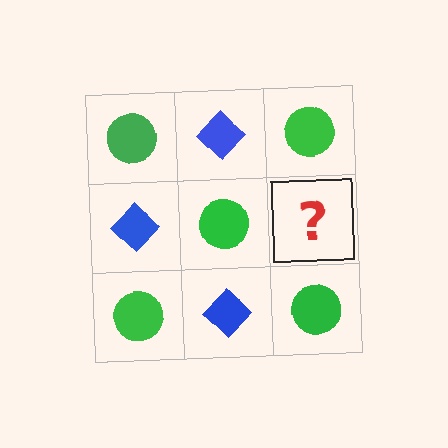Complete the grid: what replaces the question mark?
The question mark should be replaced with a blue diamond.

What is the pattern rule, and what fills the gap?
The rule is that it alternates green circle and blue diamond in a checkerboard pattern. The gap should be filled with a blue diamond.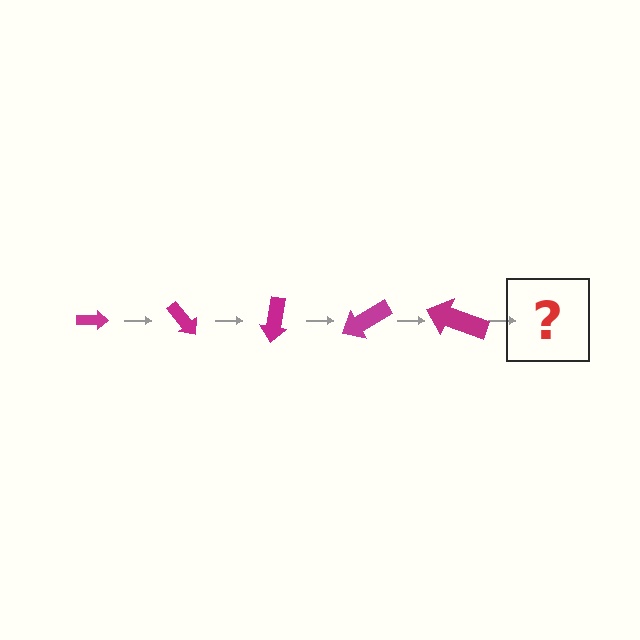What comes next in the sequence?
The next element should be an arrow, larger than the previous one and rotated 250 degrees from the start.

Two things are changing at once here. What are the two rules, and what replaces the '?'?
The two rules are that the arrow grows larger each step and it rotates 50 degrees each step. The '?' should be an arrow, larger than the previous one and rotated 250 degrees from the start.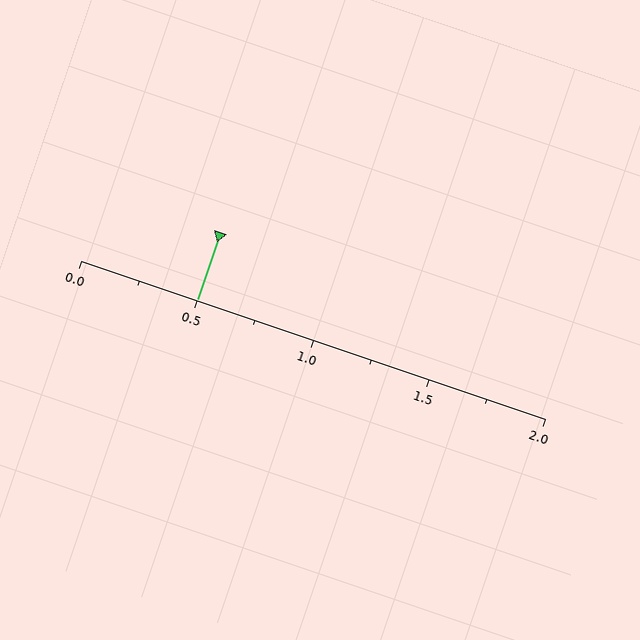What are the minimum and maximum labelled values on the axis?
The axis runs from 0.0 to 2.0.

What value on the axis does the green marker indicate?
The marker indicates approximately 0.5.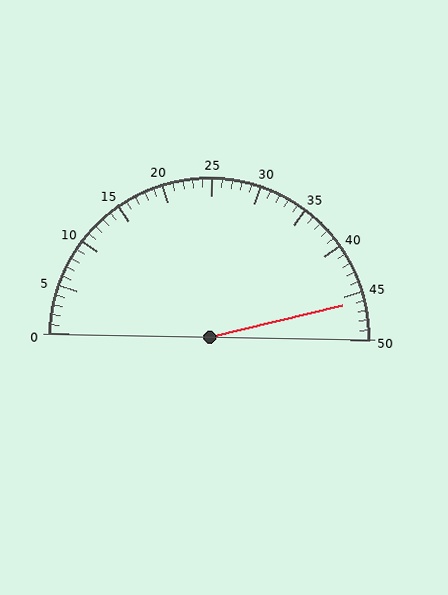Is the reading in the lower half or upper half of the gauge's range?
The reading is in the upper half of the range (0 to 50).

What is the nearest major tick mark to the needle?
The nearest major tick mark is 45.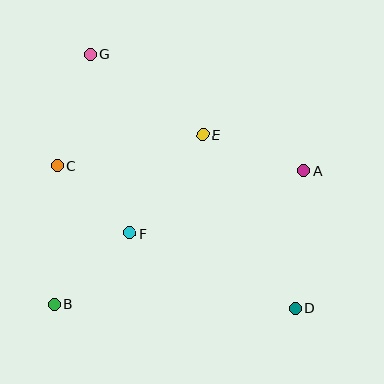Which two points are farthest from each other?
Points D and G are farthest from each other.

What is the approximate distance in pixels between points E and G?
The distance between E and G is approximately 138 pixels.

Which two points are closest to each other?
Points C and F are closest to each other.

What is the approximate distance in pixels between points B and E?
The distance between B and E is approximately 225 pixels.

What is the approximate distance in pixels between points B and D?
The distance between B and D is approximately 241 pixels.